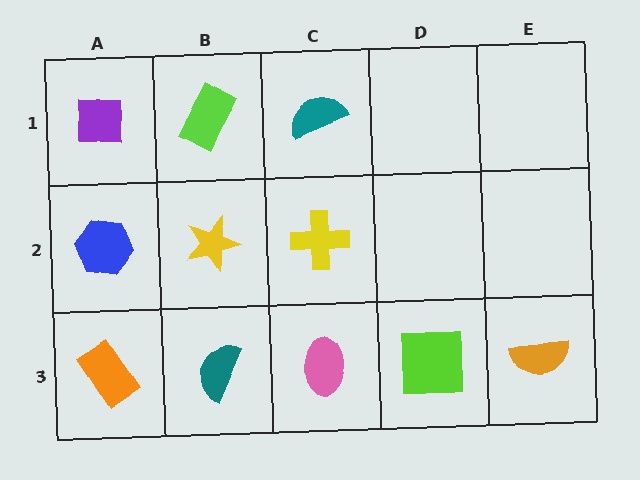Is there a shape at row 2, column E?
No, that cell is empty.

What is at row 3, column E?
An orange semicircle.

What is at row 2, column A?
A blue hexagon.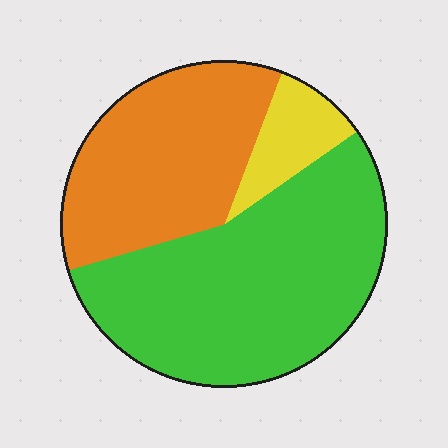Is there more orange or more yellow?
Orange.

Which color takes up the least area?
Yellow, at roughly 10%.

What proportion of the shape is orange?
Orange takes up about three eighths (3/8) of the shape.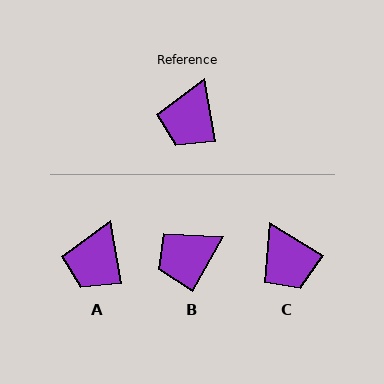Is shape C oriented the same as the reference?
No, it is off by about 49 degrees.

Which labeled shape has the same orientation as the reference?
A.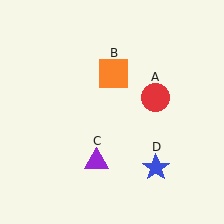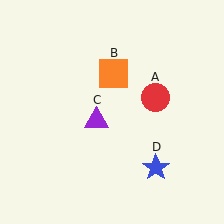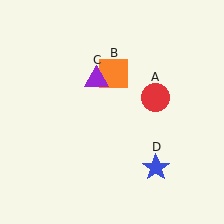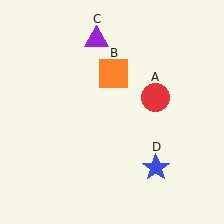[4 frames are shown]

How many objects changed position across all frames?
1 object changed position: purple triangle (object C).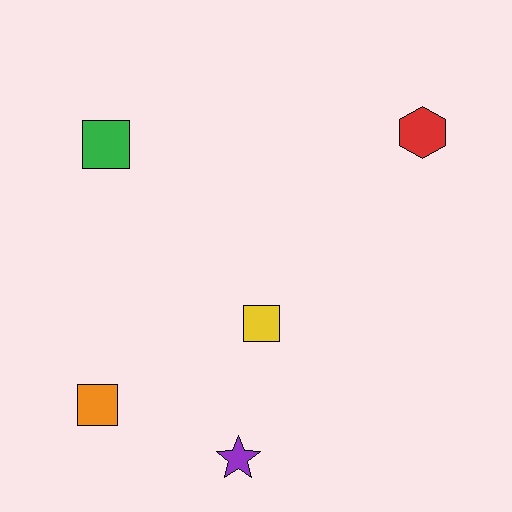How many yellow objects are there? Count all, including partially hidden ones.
There is 1 yellow object.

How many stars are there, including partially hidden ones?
There is 1 star.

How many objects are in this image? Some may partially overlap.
There are 5 objects.